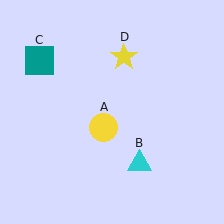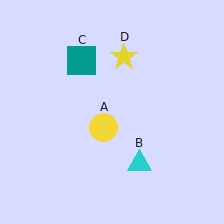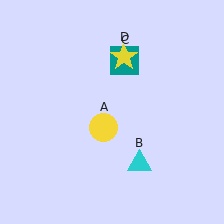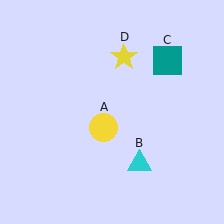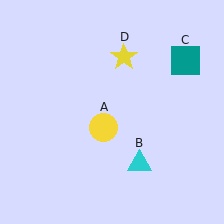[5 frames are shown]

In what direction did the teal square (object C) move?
The teal square (object C) moved right.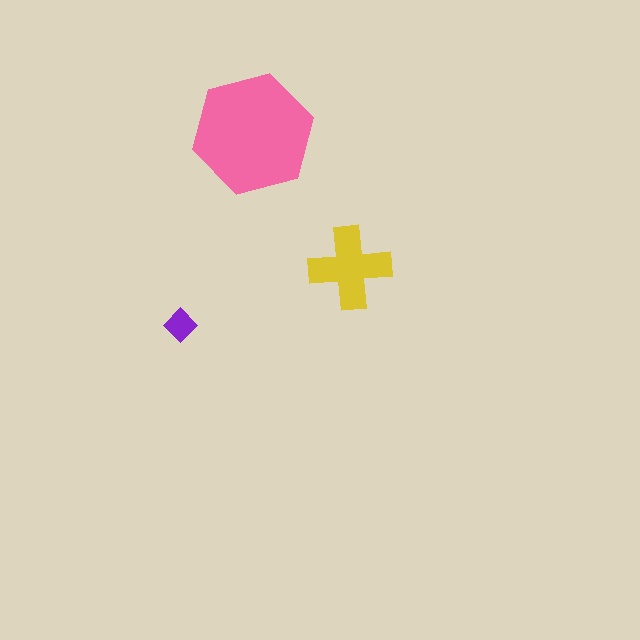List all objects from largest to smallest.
The pink hexagon, the yellow cross, the purple diamond.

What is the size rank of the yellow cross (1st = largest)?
2nd.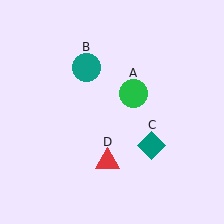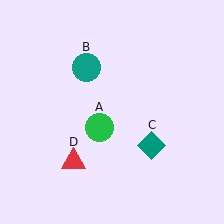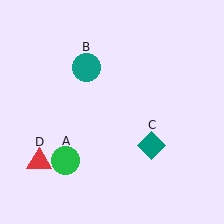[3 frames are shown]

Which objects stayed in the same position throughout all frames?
Teal circle (object B) and teal diamond (object C) remained stationary.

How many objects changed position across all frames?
2 objects changed position: green circle (object A), red triangle (object D).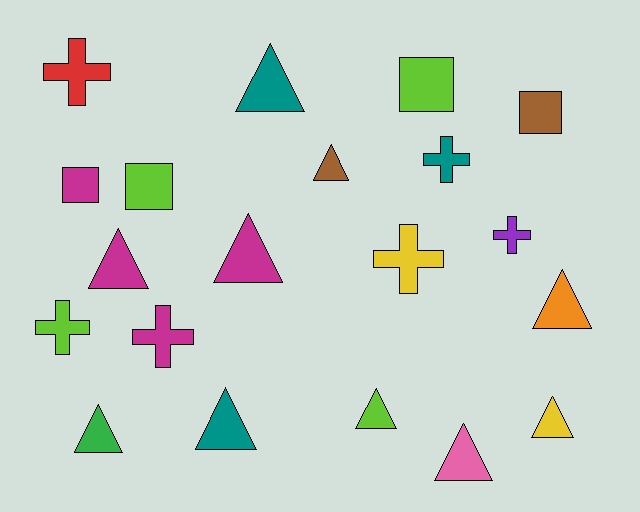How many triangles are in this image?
There are 10 triangles.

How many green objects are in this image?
There is 1 green object.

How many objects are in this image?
There are 20 objects.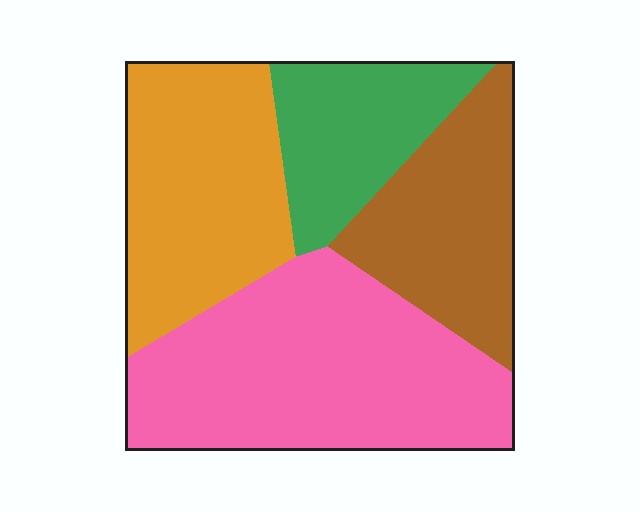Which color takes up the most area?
Pink, at roughly 40%.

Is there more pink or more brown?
Pink.